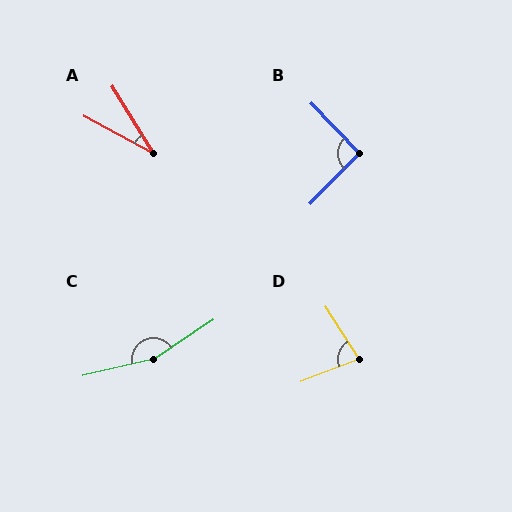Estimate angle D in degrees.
Approximately 79 degrees.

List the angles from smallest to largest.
A (30°), D (79°), B (92°), C (159°).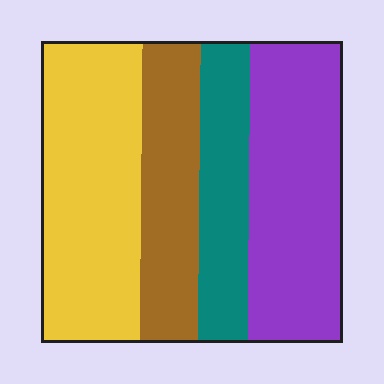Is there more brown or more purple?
Purple.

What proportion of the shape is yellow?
Yellow takes up between a sixth and a third of the shape.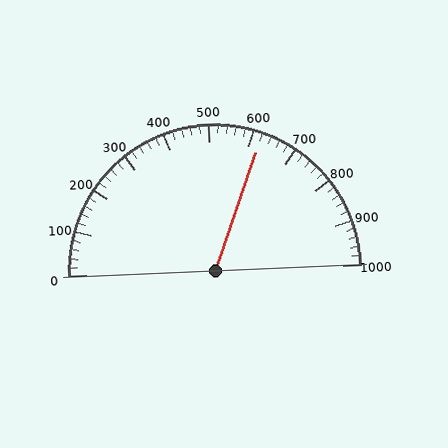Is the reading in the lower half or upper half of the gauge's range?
The reading is in the upper half of the range (0 to 1000).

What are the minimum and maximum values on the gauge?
The gauge ranges from 0 to 1000.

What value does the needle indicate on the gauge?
The needle indicates approximately 620.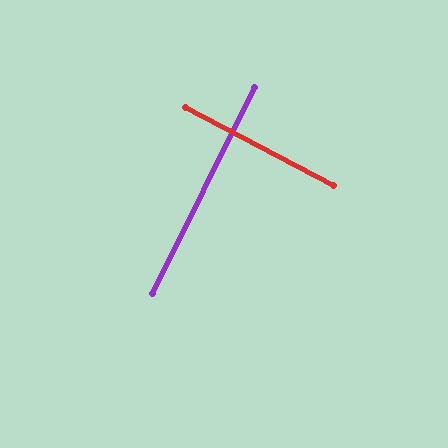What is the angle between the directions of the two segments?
Approximately 89 degrees.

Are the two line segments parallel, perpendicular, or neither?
Perpendicular — they meet at approximately 89°.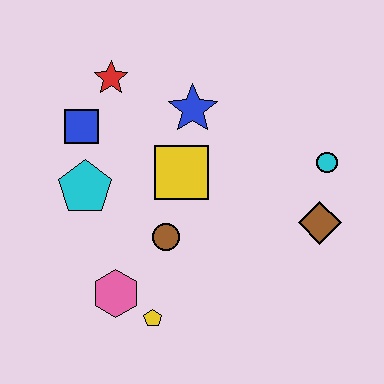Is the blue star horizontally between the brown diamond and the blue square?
Yes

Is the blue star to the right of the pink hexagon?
Yes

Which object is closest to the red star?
The blue square is closest to the red star.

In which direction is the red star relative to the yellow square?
The red star is above the yellow square.